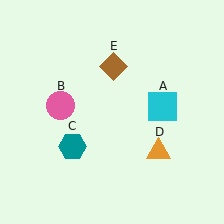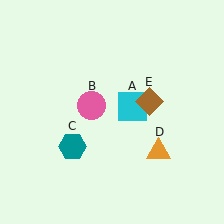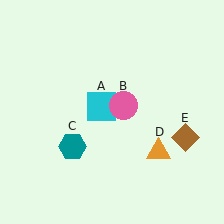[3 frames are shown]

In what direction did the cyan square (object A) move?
The cyan square (object A) moved left.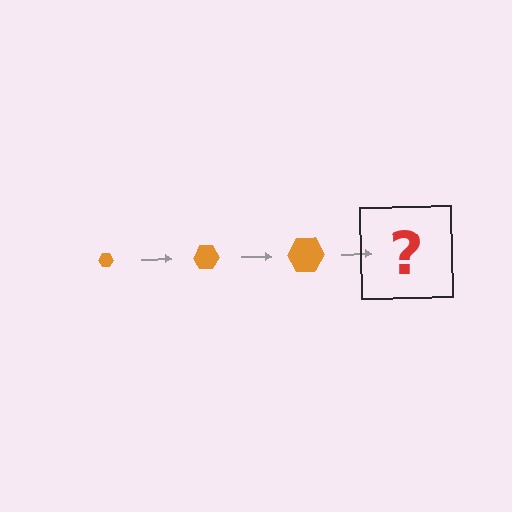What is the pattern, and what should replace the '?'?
The pattern is that the hexagon gets progressively larger each step. The '?' should be an orange hexagon, larger than the previous one.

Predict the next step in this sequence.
The next step is an orange hexagon, larger than the previous one.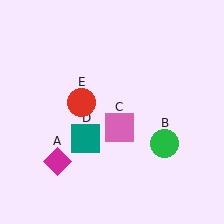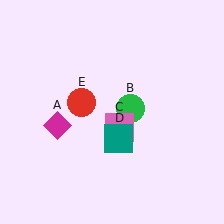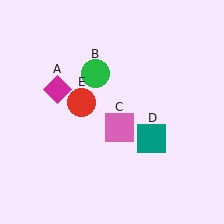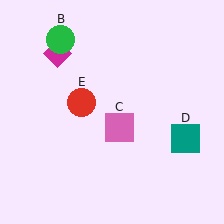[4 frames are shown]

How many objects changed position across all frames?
3 objects changed position: magenta diamond (object A), green circle (object B), teal square (object D).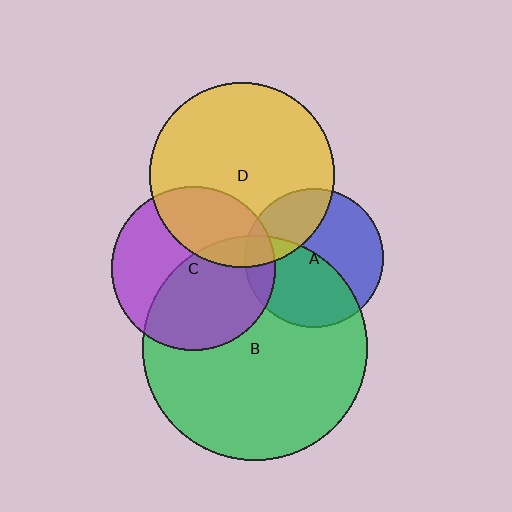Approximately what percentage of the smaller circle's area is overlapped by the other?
Approximately 10%.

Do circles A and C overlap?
Yes.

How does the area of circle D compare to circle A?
Approximately 1.8 times.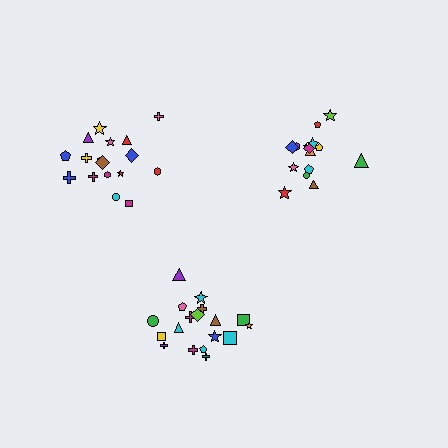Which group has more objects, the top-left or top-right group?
The top-left group.